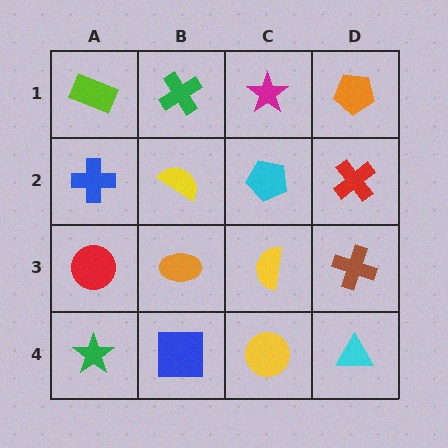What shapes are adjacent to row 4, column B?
An orange ellipse (row 3, column B), a green star (row 4, column A), a yellow circle (row 4, column C).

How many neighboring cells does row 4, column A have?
2.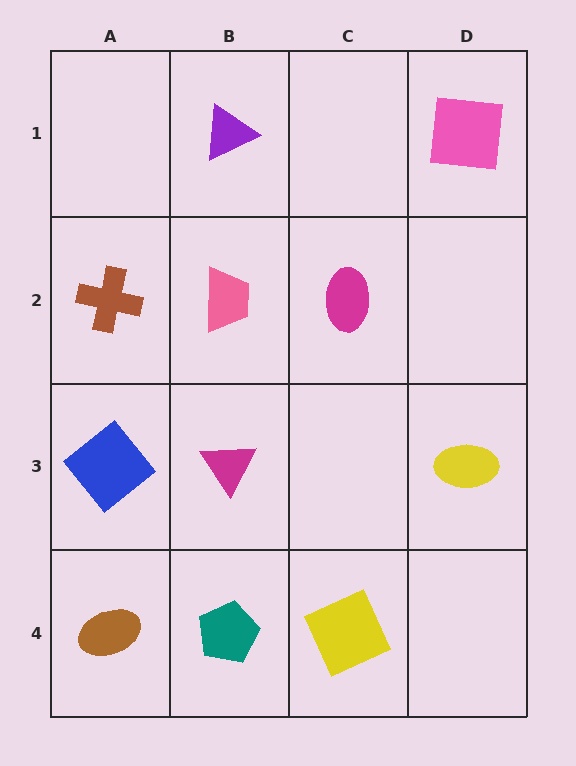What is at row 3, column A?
A blue diamond.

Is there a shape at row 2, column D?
No, that cell is empty.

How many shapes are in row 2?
3 shapes.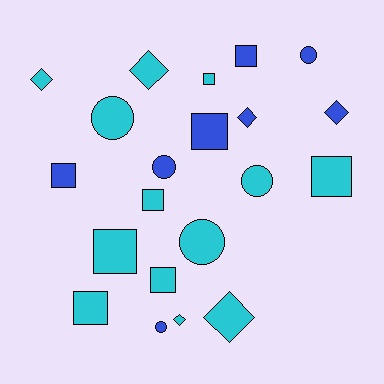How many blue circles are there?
There are 3 blue circles.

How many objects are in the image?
There are 21 objects.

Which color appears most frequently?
Cyan, with 13 objects.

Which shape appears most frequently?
Square, with 9 objects.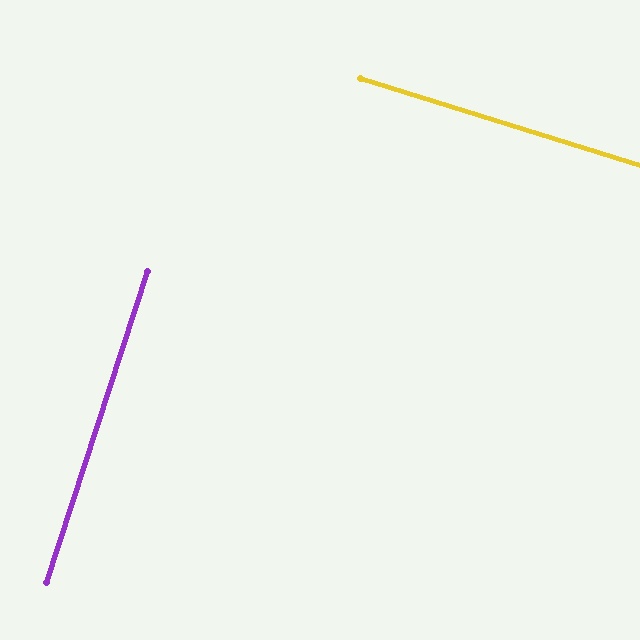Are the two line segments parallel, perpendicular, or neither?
Perpendicular — they meet at approximately 89°.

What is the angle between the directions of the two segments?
Approximately 89 degrees.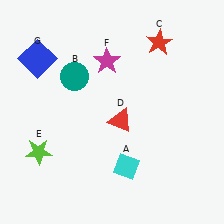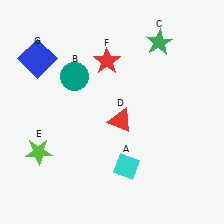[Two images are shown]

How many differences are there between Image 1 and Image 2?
There are 2 differences between the two images.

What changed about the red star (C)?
In Image 1, C is red. In Image 2, it changed to green.